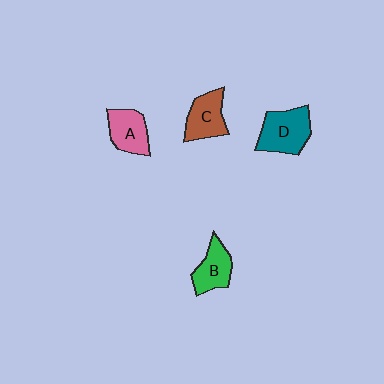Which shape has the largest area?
Shape D (teal).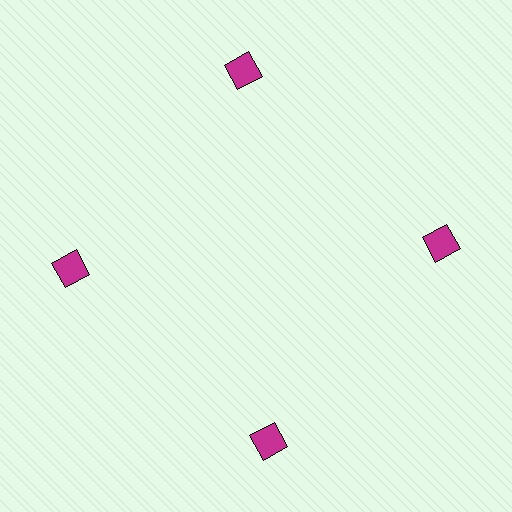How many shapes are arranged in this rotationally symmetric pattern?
There are 4 shapes, arranged in 4 groups of 1.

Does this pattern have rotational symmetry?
Yes, this pattern has 4-fold rotational symmetry. It looks the same after rotating 90 degrees around the center.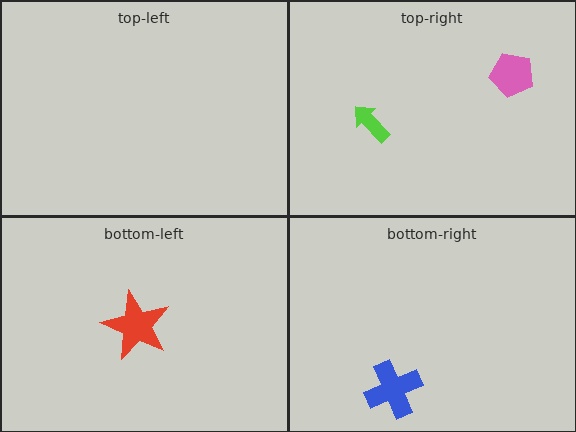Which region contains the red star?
The bottom-left region.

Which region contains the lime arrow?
The top-right region.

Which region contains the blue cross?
The bottom-right region.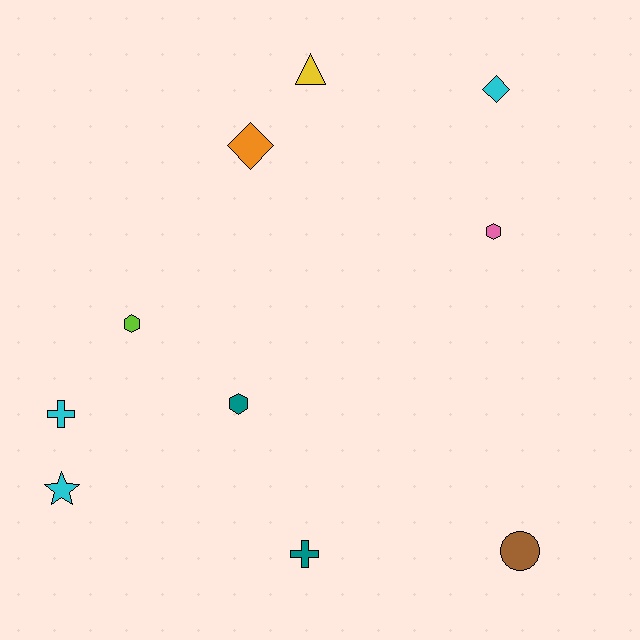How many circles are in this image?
There is 1 circle.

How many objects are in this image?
There are 10 objects.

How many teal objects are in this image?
There are 2 teal objects.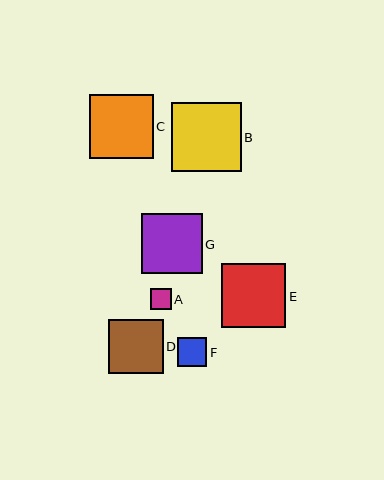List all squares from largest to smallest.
From largest to smallest: B, C, E, G, D, F, A.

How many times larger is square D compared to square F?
Square D is approximately 1.9 times the size of square F.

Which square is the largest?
Square B is the largest with a size of approximately 70 pixels.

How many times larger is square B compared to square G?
Square B is approximately 1.2 times the size of square G.